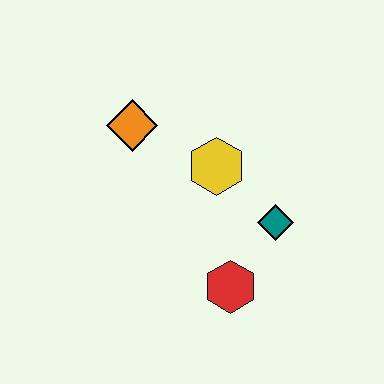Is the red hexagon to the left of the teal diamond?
Yes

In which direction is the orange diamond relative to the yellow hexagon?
The orange diamond is to the left of the yellow hexagon.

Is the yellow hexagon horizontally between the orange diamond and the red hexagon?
Yes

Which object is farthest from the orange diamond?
The red hexagon is farthest from the orange diamond.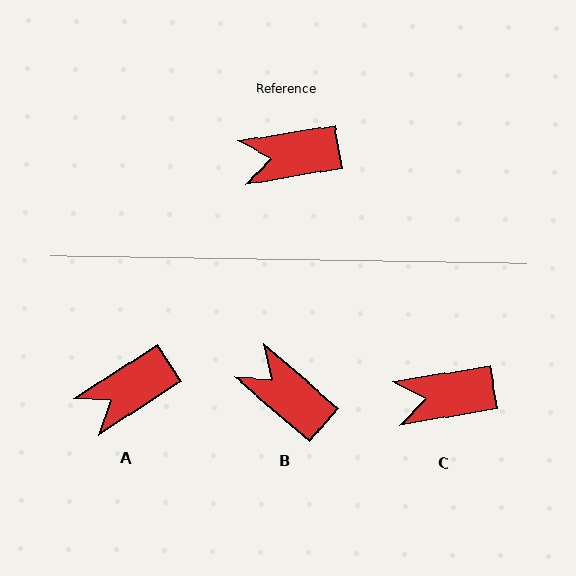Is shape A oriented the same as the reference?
No, it is off by about 23 degrees.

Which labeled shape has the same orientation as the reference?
C.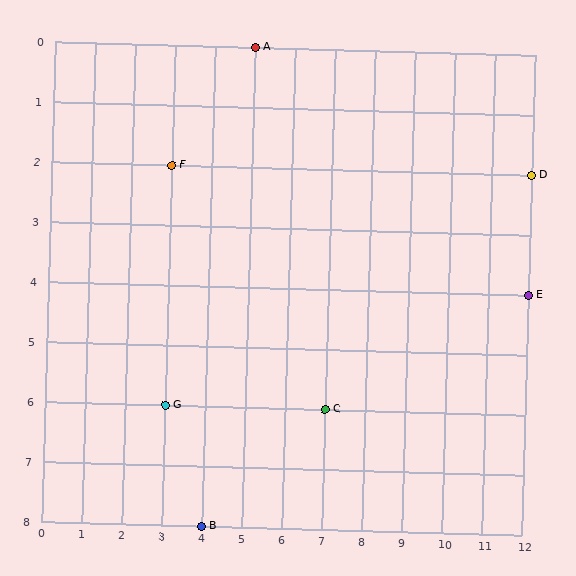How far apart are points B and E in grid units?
Points B and E are 8 columns and 4 rows apart (about 8.9 grid units diagonally).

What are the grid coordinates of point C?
Point C is at grid coordinates (7, 6).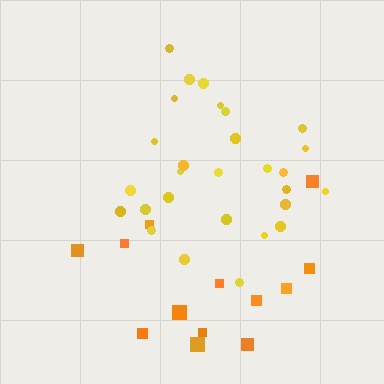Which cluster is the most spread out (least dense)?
Orange.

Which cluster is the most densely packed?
Yellow.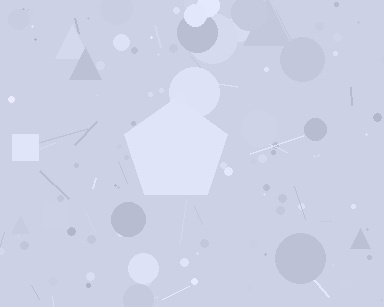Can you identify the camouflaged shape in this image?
The camouflaged shape is a pentagon.